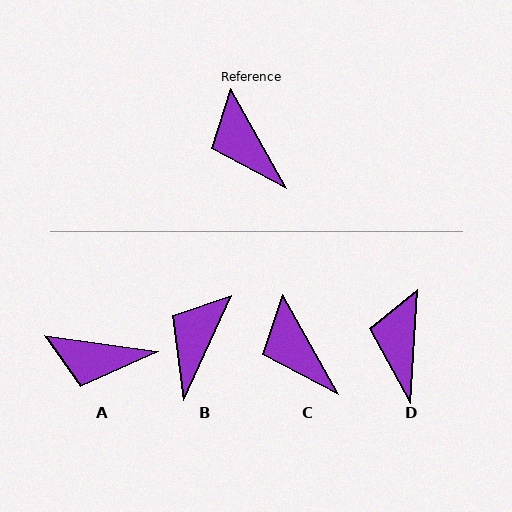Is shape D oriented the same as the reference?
No, it is off by about 33 degrees.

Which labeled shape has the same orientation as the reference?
C.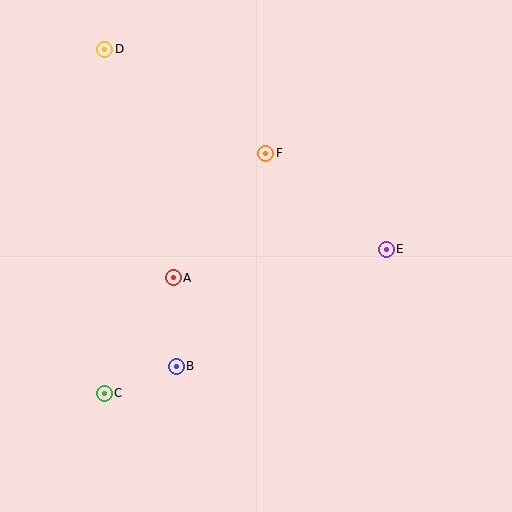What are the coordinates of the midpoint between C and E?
The midpoint between C and E is at (245, 321).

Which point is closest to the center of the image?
Point A at (173, 278) is closest to the center.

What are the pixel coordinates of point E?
Point E is at (386, 249).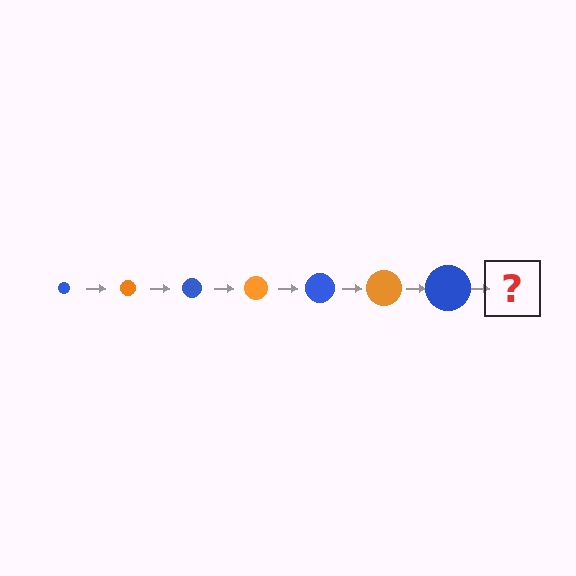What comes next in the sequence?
The next element should be an orange circle, larger than the previous one.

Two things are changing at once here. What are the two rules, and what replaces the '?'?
The two rules are that the circle grows larger each step and the color cycles through blue and orange. The '?' should be an orange circle, larger than the previous one.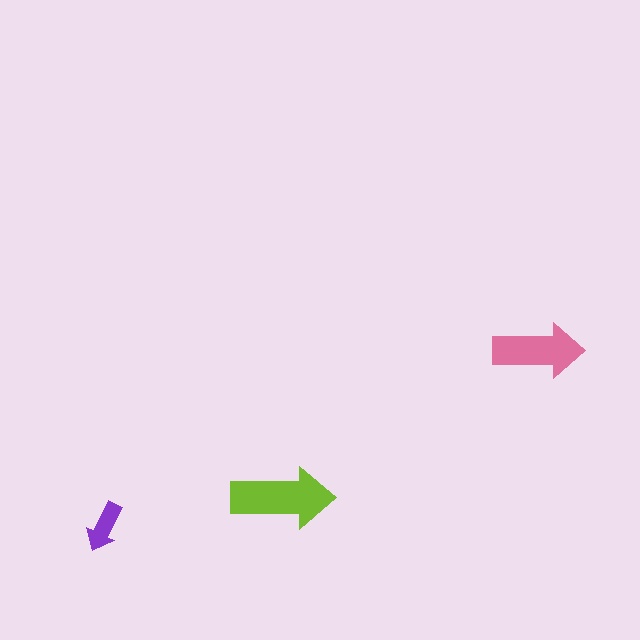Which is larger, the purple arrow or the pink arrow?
The pink one.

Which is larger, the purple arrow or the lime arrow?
The lime one.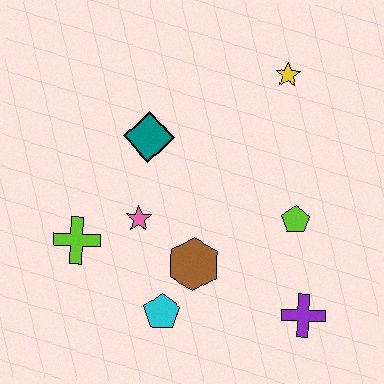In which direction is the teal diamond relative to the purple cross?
The teal diamond is above the purple cross.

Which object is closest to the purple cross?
The lime pentagon is closest to the purple cross.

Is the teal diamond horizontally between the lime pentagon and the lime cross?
Yes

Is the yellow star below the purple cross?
No